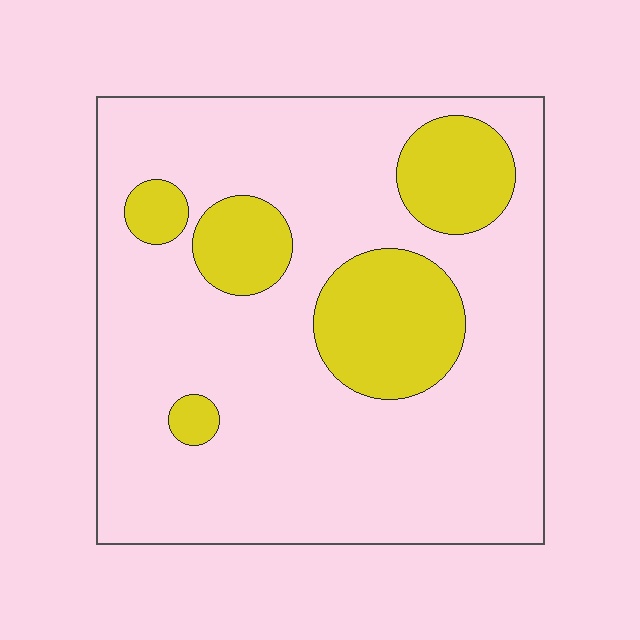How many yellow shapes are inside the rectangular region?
5.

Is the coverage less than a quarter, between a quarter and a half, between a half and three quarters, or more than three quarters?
Less than a quarter.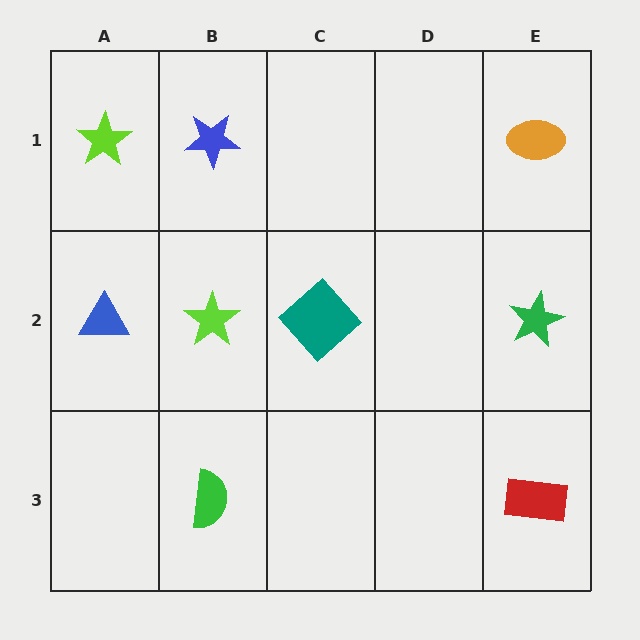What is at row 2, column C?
A teal diamond.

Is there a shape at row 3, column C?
No, that cell is empty.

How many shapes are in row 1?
3 shapes.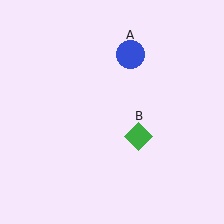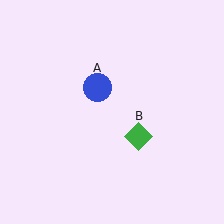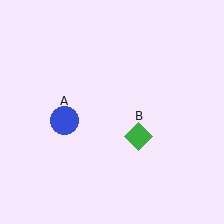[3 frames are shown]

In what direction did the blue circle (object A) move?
The blue circle (object A) moved down and to the left.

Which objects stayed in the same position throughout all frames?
Green diamond (object B) remained stationary.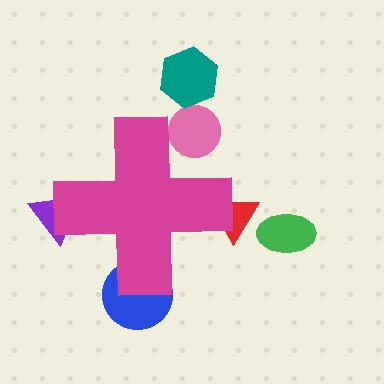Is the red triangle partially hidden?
Yes, the red triangle is partially hidden behind the magenta cross.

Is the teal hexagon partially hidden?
No, the teal hexagon is fully visible.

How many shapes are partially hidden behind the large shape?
4 shapes are partially hidden.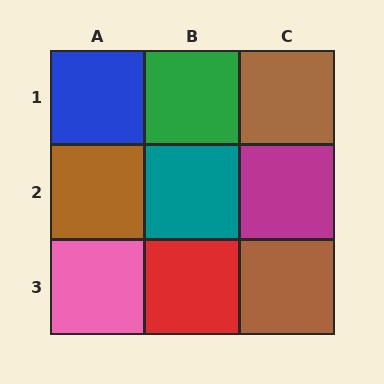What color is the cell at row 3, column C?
Brown.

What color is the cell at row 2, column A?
Brown.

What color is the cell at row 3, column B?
Red.